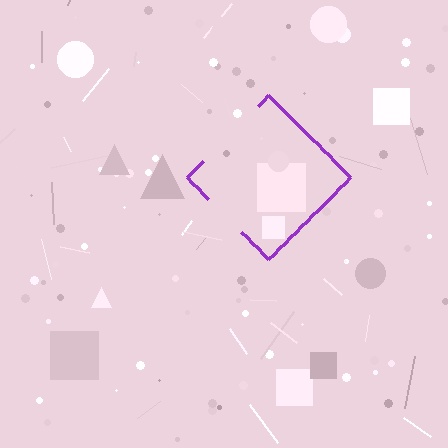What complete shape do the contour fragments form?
The contour fragments form a diamond.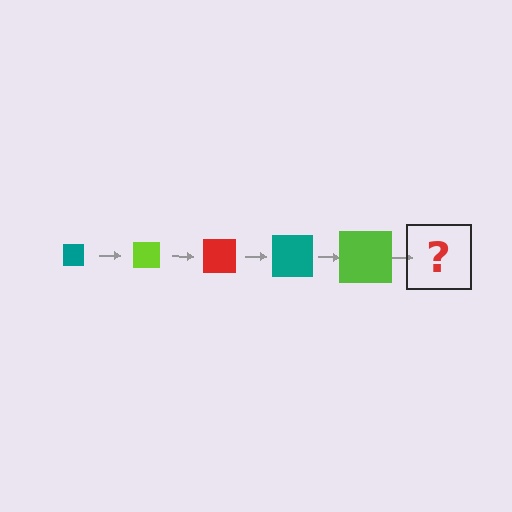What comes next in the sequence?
The next element should be a red square, larger than the previous one.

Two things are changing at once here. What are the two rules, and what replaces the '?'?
The two rules are that the square grows larger each step and the color cycles through teal, lime, and red. The '?' should be a red square, larger than the previous one.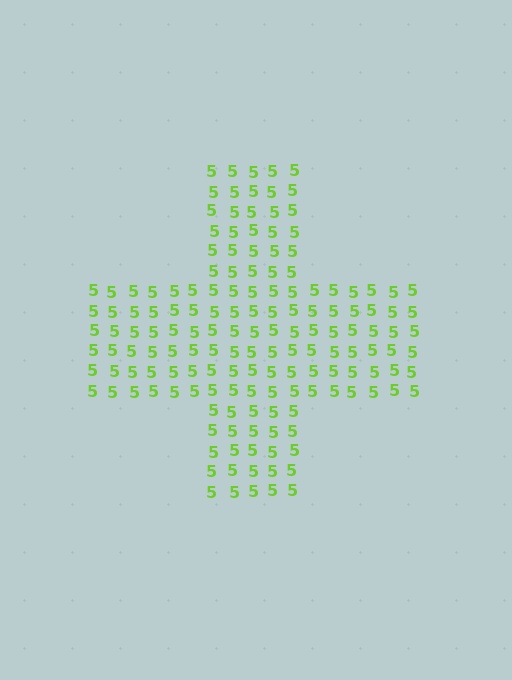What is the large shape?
The large shape is a cross.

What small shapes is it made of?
It is made of small digit 5's.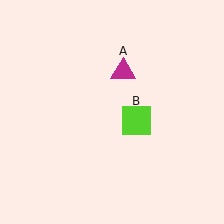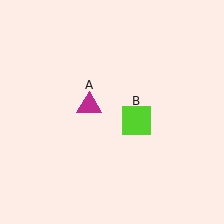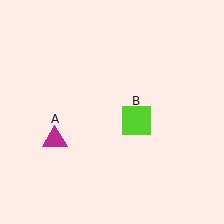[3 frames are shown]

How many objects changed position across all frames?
1 object changed position: magenta triangle (object A).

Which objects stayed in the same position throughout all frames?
Lime square (object B) remained stationary.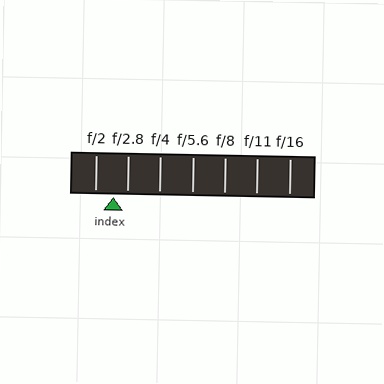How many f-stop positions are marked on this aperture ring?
There are 7 f-stop positions marked.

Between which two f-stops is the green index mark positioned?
The index mark is between f/2 and f/2.8.